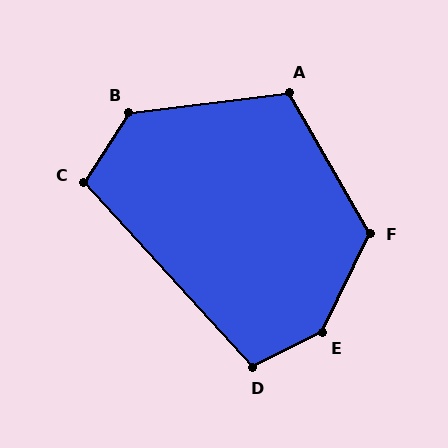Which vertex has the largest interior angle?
E, at approximately 142 degrees.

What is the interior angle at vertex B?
Approximately 130 degrees (obtuse).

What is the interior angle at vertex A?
Approximately 113 degrees (obtuse).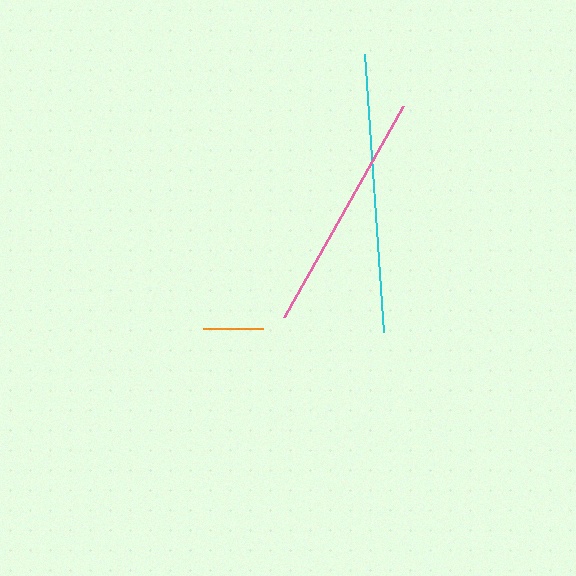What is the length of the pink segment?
The pink segment is approximately 243 pixels long.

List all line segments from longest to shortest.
From longest to shortest: cyan, pink, orange.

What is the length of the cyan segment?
The cyan segment is approximately 279 pixels long.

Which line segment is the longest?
The cyan line is the longest at approximately 279 pixels.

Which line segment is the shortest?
The orange line is the shortest at approximately 60 pixels.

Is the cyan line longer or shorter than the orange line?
The cyan line is longer than the orange line.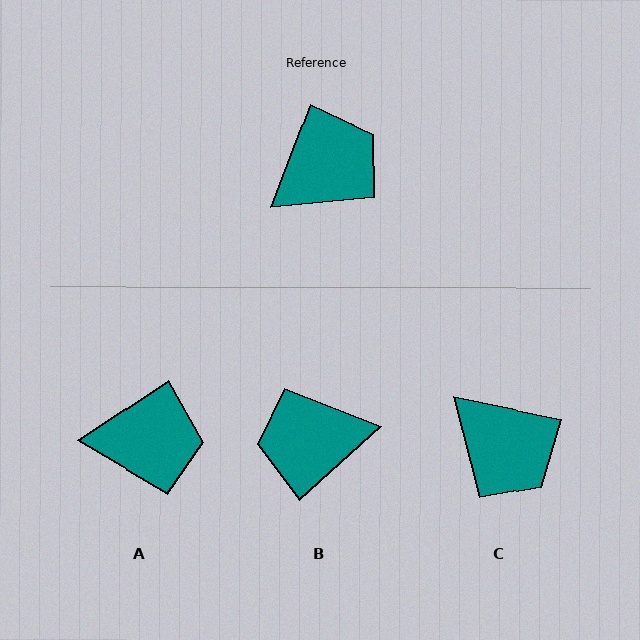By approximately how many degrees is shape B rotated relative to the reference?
Approximately 153 degrees counter-clockwise.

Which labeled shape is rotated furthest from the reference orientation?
B, about 153 degrees away.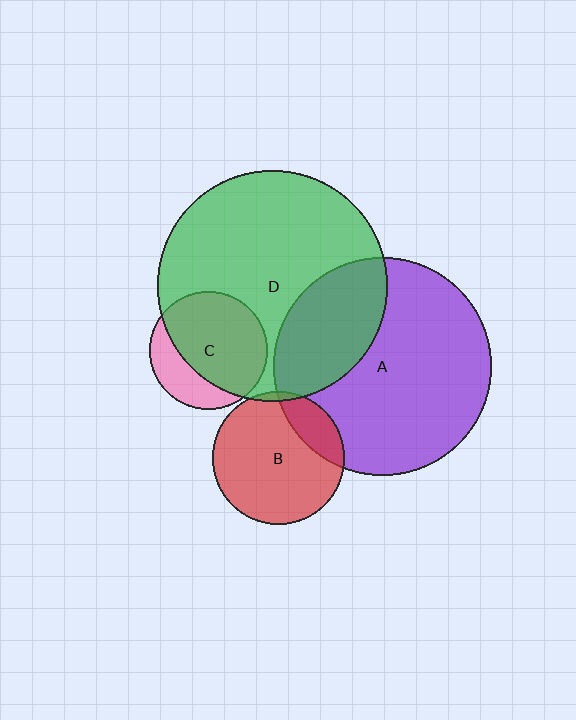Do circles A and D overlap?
Yes.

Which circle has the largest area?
Circle D (green).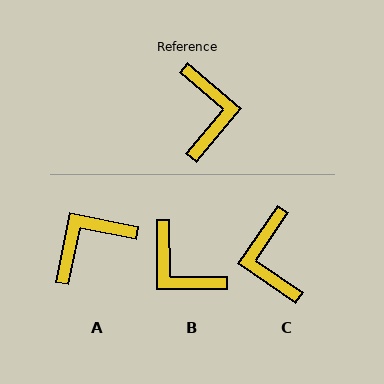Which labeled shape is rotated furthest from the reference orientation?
C, about 174 degrees away.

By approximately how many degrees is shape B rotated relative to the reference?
Approximately 139 degrees clockwise.